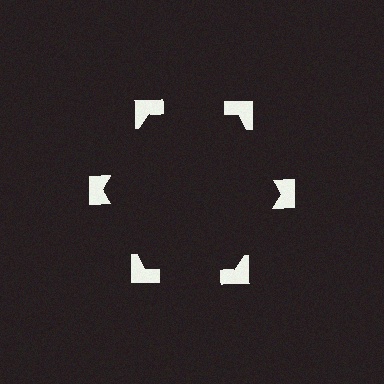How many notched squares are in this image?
There are 6 — one at each vertex of the illusory hexagon.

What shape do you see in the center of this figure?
An illusory hexagon — its edges are inferred from the aligned wedge cuts in the notched squares, not physically drawn.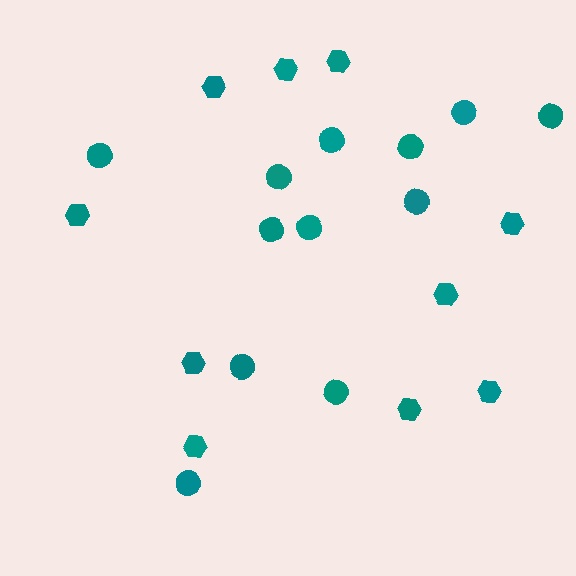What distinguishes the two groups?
There are 2 groups: one group of circles (12) and one group of hexagons (10).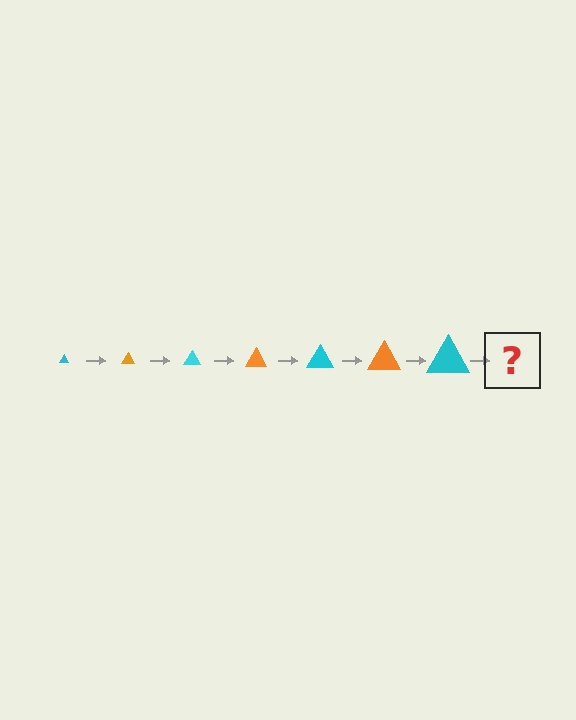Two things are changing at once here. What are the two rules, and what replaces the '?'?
The two rules are that the triangle grows larger each step and the color cycles through cyan and orange. The '?' should be an orange triangle, larger than the previous one.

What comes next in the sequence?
The next element should be an orange triangle, larger than the previous one.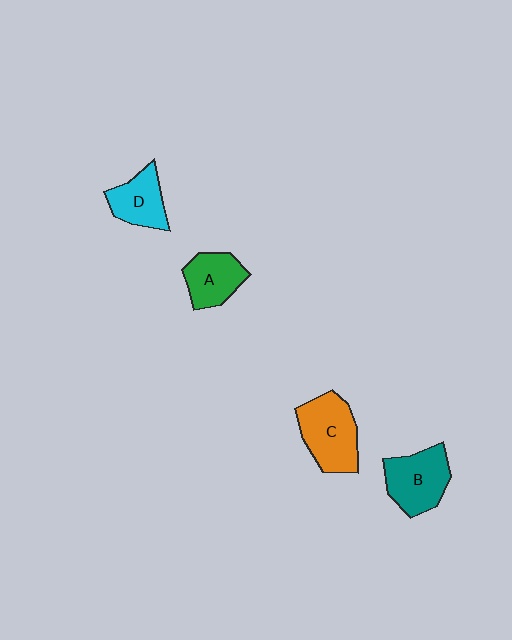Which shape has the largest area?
Shape C (orange).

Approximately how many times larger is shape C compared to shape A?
Approximately 1.4 times.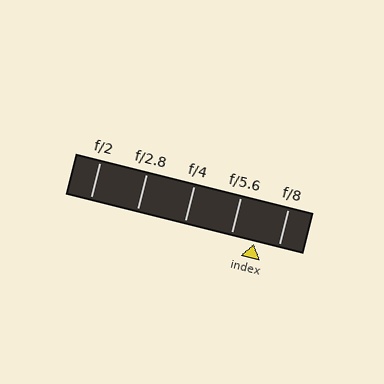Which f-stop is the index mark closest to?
The index mark is closest to f/8.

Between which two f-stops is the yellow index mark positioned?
The index mark is between f/5.6 and f/8.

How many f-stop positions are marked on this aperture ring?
There are 5 f-stop positions marked.